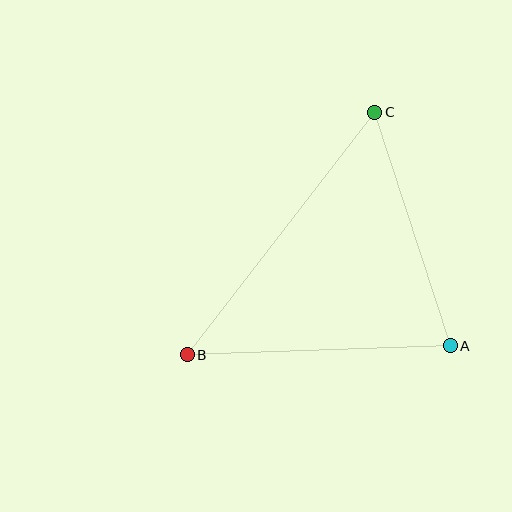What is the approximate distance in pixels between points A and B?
The distance between A and B is approximately 263 pixels.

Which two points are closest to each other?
Points A and C are closest to each other.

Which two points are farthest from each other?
Points B and C are farthest from each other.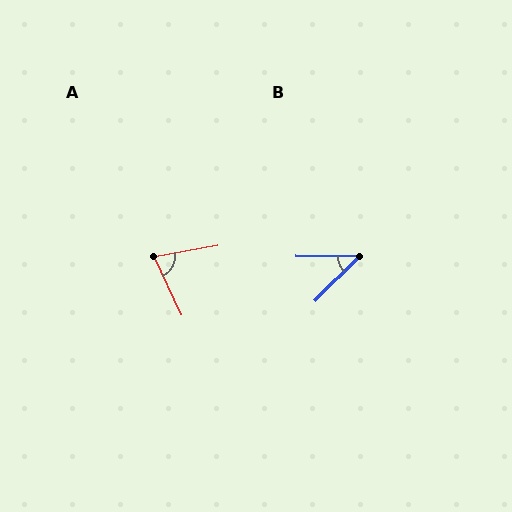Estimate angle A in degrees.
Approximately 75 degrees.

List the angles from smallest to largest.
B (46°), A (75°).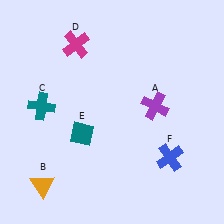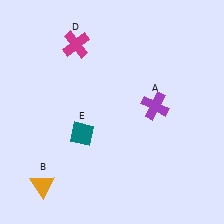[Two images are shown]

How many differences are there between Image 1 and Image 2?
There are 2 differences between the two images.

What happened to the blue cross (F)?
The blue cross (F) was removed in Image 2. It was in the bottom-right area of Image 1.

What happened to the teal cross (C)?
The teal cross (C) was removed in Image 2. It was in the top-left area of Image 1.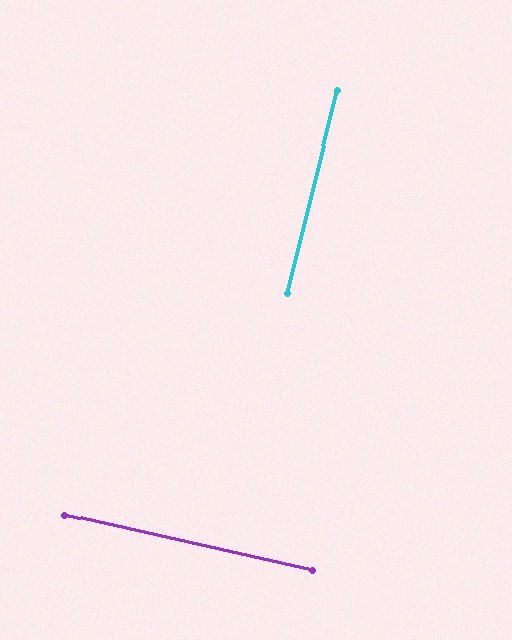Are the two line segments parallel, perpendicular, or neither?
Perpendicular — they meet at approximately 89°.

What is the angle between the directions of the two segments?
Approximately 89 degrees.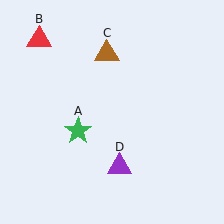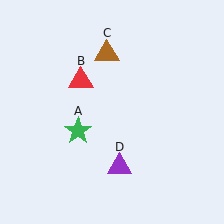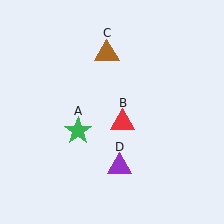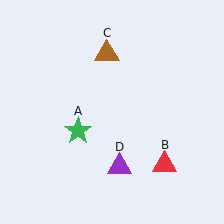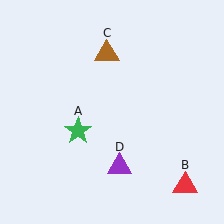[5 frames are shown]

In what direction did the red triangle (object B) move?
The red triangle (object B) moved down and to the right.